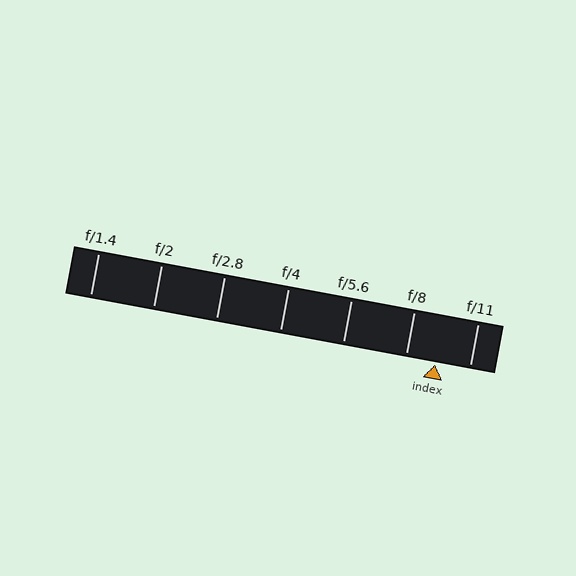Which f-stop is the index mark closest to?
The index mark is closest to f/8.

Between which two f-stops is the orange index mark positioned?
The index mark is between f/8 and f/11.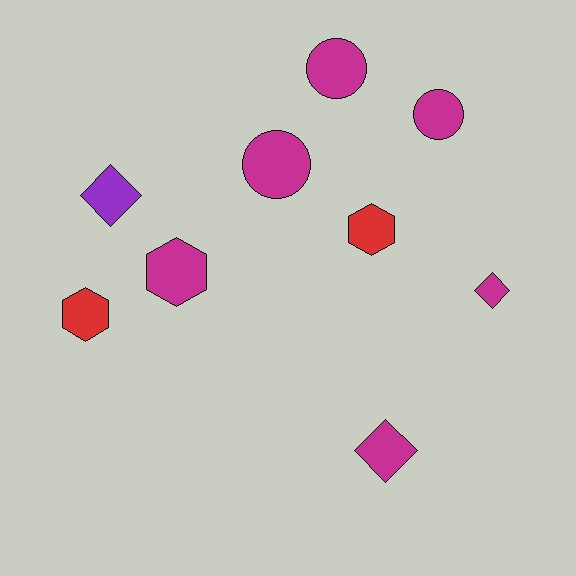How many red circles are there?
There are no red circles.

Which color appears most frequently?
Magenta, with 6 objects.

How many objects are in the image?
There are 9 objects.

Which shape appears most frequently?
Hexagon, with 3 objects.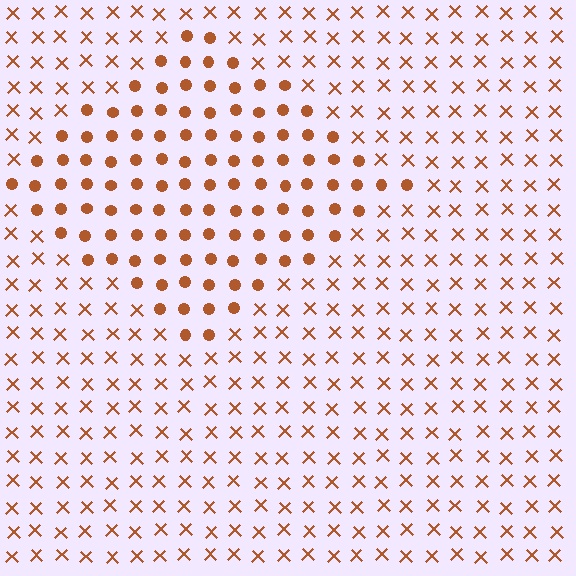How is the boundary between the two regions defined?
The boundary is defined by a change in element shape: circles inside vs. X marks outside. All elements share the same color and spacing.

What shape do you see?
I see a diamond.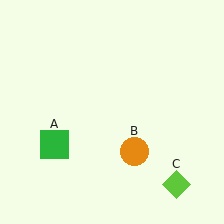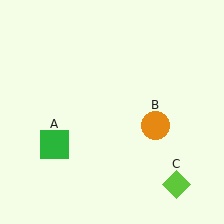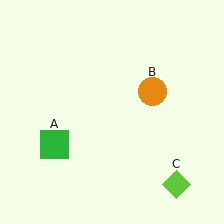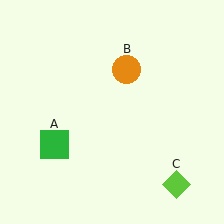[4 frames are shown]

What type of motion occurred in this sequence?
The orange circle (object B) rotated counterclockwise around the center of the scene.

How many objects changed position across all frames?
1 object changed position: orange circle (object B).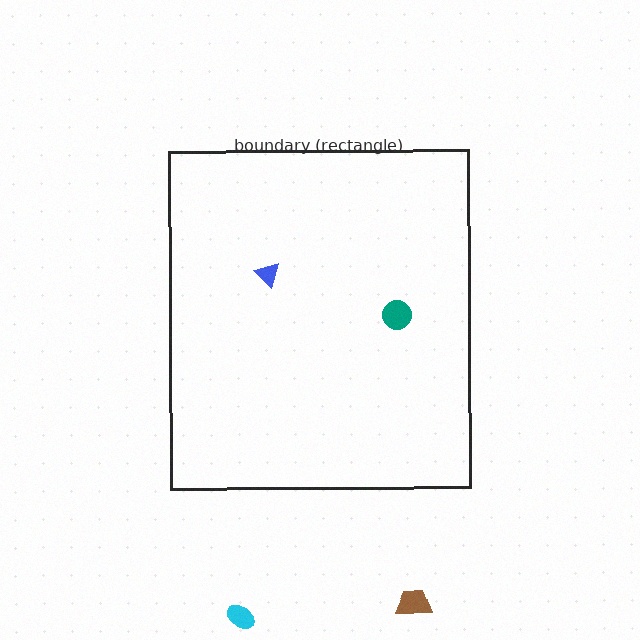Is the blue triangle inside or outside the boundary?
Inside.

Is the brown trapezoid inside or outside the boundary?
Outside.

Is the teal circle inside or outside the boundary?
Inside.